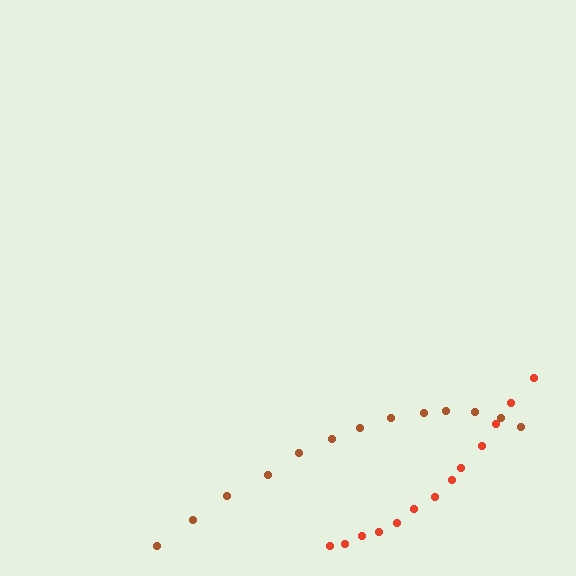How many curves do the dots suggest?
There are 2 distinct paths.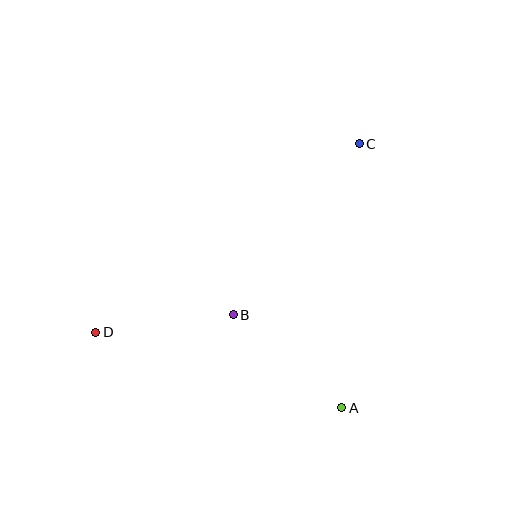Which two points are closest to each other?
Points B and D are closest to each other.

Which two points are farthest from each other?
Points C and D are farthest from each other.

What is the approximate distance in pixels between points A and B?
The distance between A and B is approximately 143 pixels.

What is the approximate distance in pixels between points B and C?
The distance between B and C is approximately 212 pixels.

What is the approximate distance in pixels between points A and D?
The distance between A and D is approximately 258 pixels.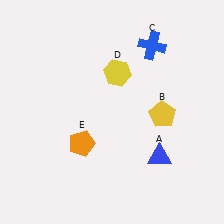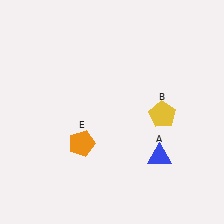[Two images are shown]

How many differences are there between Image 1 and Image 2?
There are 2 differences between the two images.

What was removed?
The yellow hexagon (D), the blue cross (C) were removed in Image 2.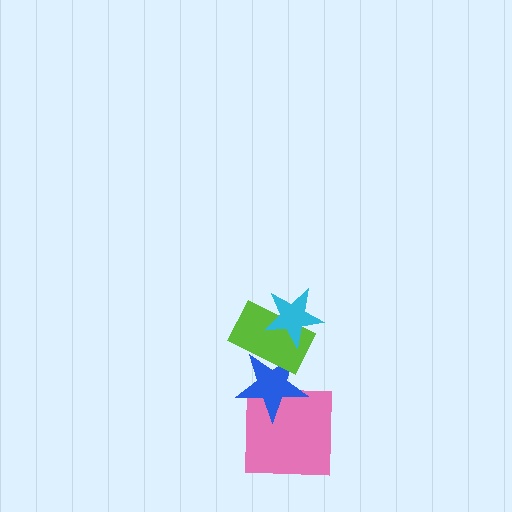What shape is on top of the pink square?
The blue star is on top of the pink square.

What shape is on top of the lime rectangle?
The cyan star is on top of the lime rectangle.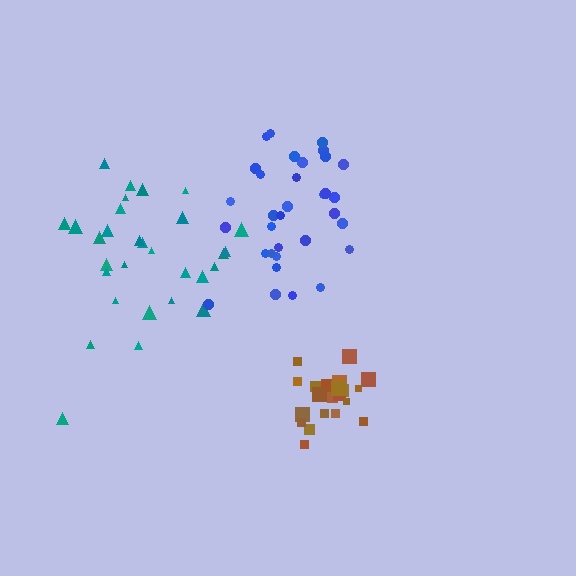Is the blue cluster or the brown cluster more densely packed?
Brown.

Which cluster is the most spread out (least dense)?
Teal.